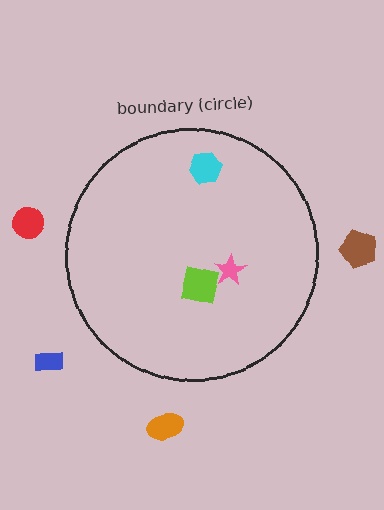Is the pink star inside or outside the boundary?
Inside.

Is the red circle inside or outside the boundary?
Outside.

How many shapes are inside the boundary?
3 inside, 4 outside.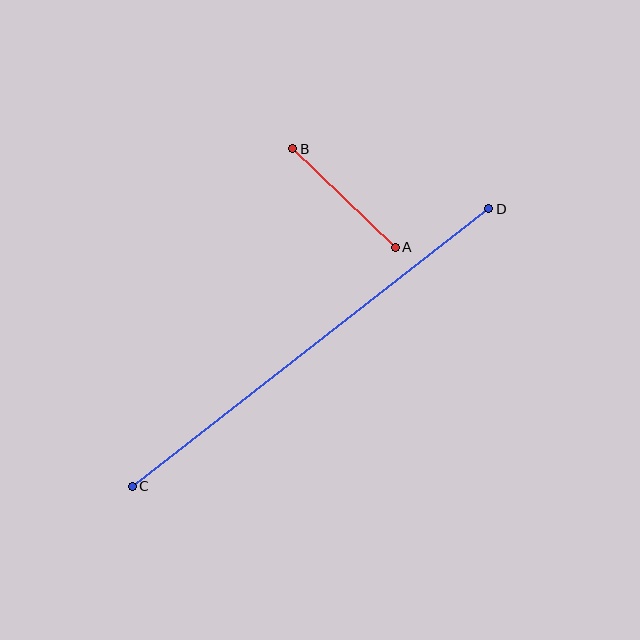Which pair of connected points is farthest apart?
Points C and D are farthest apart.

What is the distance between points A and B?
The distance is approximately 142 pixels.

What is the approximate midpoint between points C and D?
The midpoint is at approximately (310, 347) pixels.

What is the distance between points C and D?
The distance is approximately 452 pixels.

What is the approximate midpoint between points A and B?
The midpoint is at approximately (344, 198) pixels.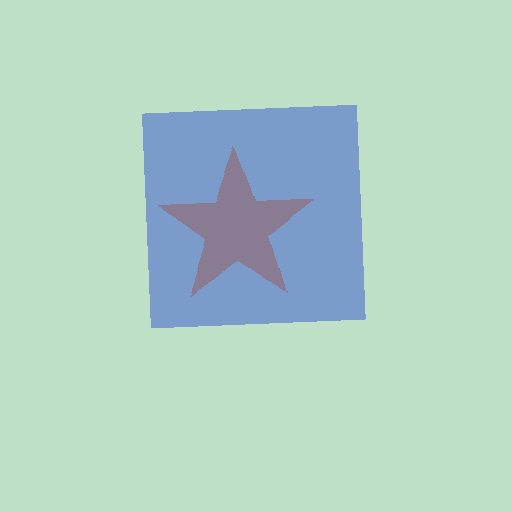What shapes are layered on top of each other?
The layered shapes are: an orange star, a blue square.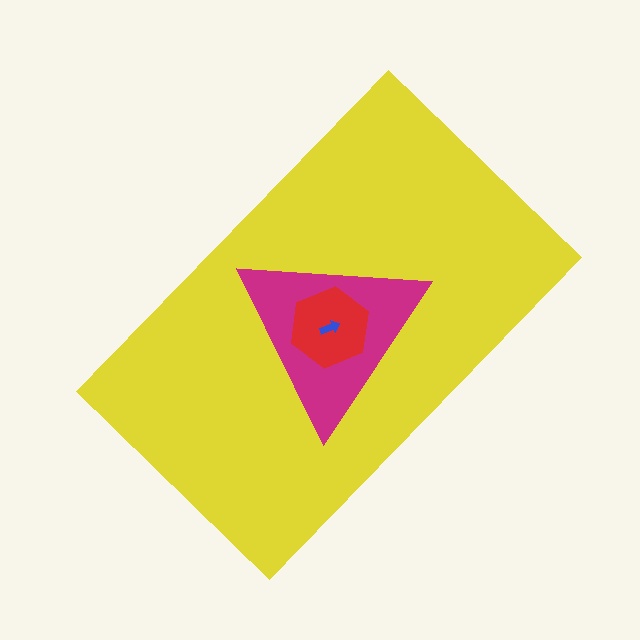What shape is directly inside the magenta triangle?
The red hexagon.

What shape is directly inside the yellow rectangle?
The magenta triangle.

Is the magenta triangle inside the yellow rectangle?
Yes.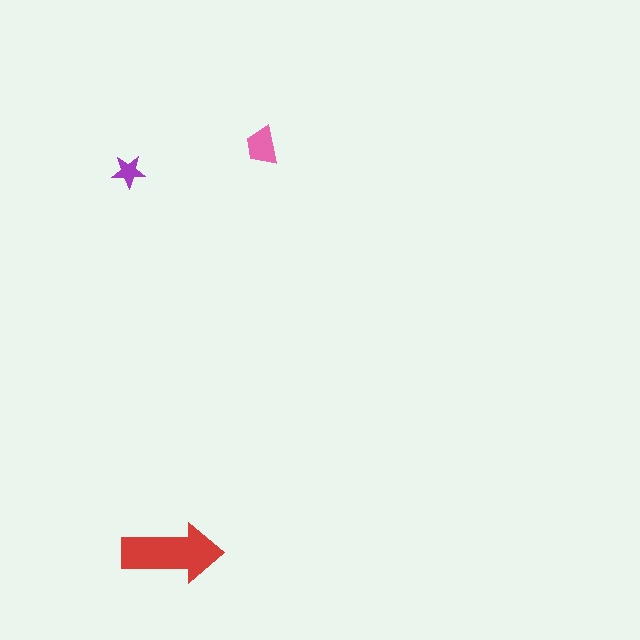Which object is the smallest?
The purple star.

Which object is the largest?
The red arrow.